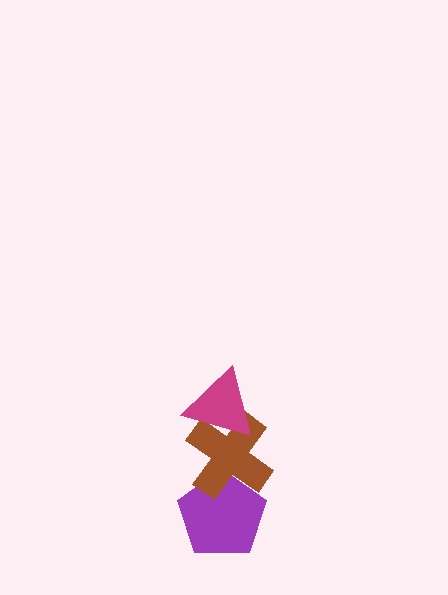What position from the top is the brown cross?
The brown cross is 2nd from the top.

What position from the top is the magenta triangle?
The magenta triangle is 1st from the top.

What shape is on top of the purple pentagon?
The brown cross is on top of the purple pentagon.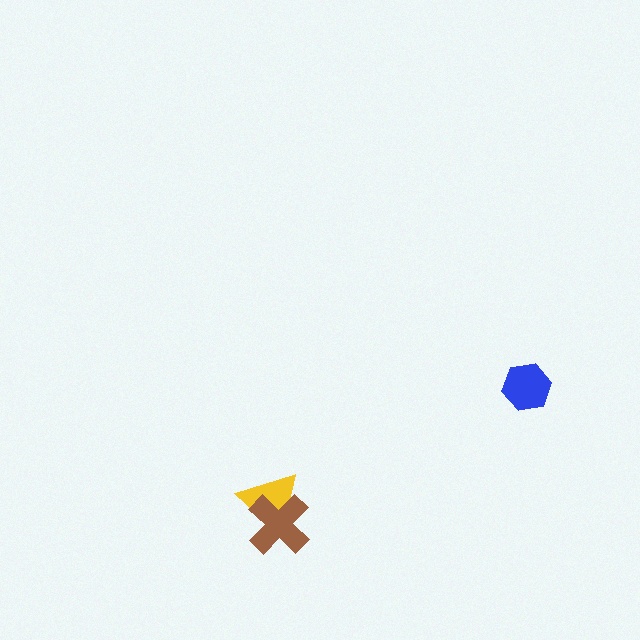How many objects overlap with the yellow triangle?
1 object overlaps with the yellow triangle.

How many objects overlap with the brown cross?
1 object overlaps with the brown cross.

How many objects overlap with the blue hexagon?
0 objects overlap with the blue hexagon.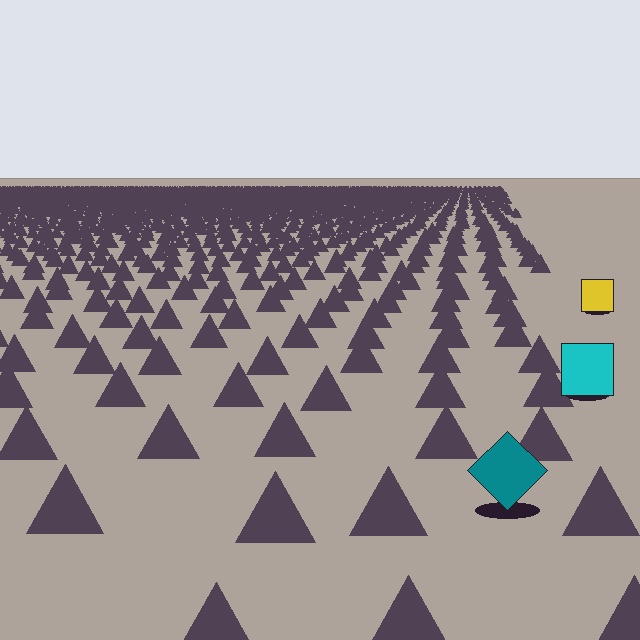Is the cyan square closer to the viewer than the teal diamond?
No. The teal diamond is closer — you can tell from the texture gradient: the ground texture is coarser near it.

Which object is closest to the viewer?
The teal diamond is closest. The texture marks near it are larger and more spread out.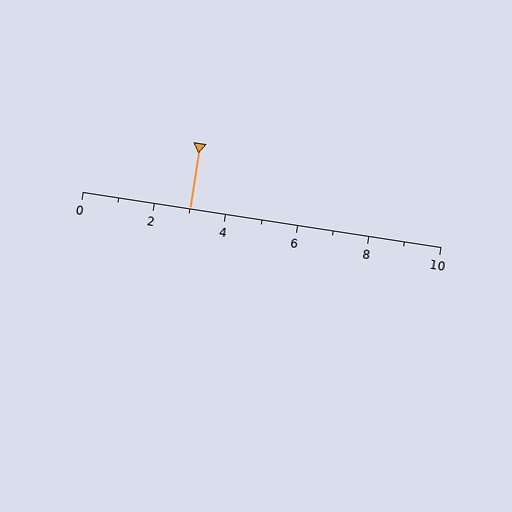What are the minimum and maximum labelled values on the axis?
The axis runs from 0 to 10.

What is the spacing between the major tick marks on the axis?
The major ticks are spaced 2 apart.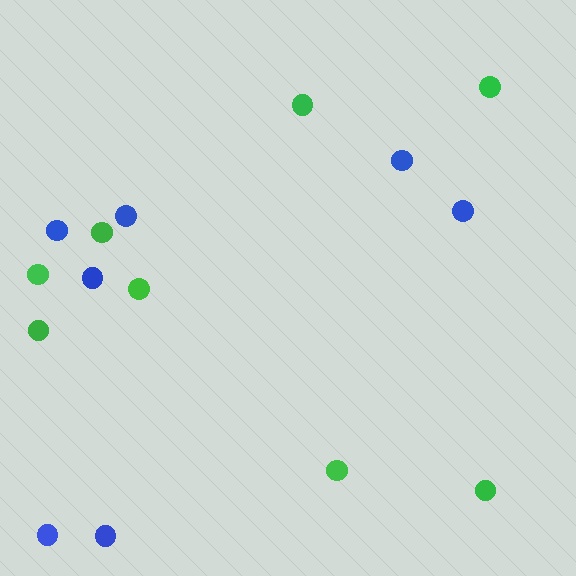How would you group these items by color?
There are 2 groups: one group of green circles (8) and one group of blue circles (7).